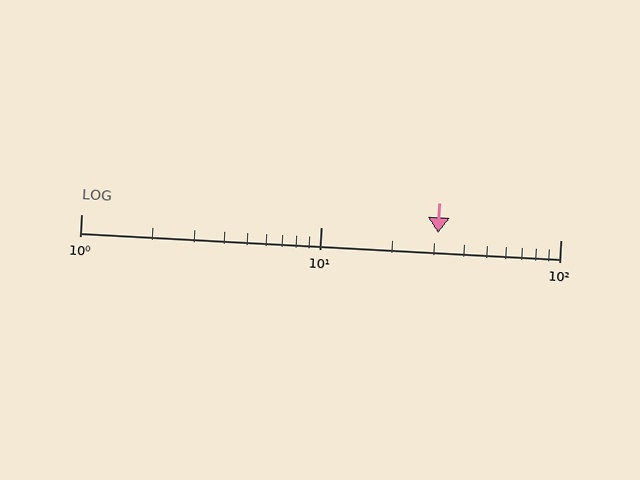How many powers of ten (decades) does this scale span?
The scale spans 2 decades, from 1 to 100.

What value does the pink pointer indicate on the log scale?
The pointer indicates approximately 31.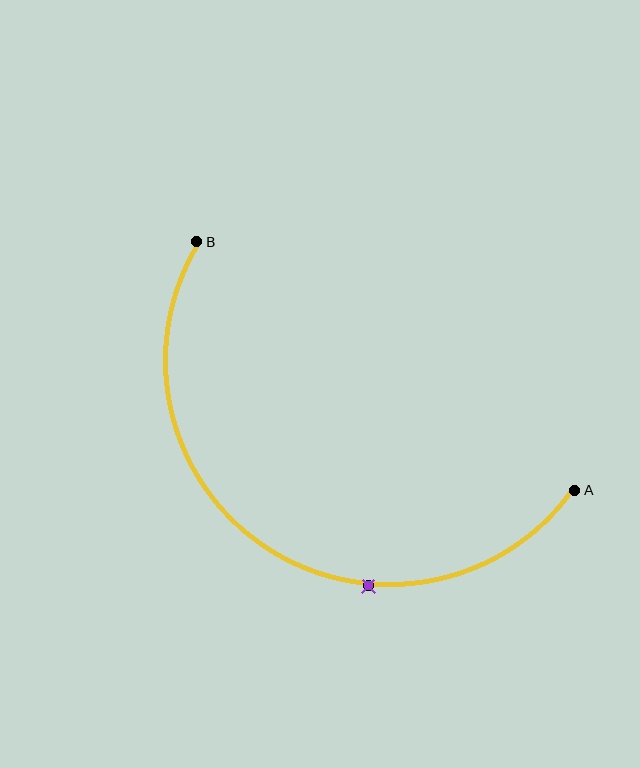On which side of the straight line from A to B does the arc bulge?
The arc bulges below the straight line connecting A and B.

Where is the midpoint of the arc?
The arc midpoint is the point on the curve farthest from the straight line joining A and B. It sits below that line.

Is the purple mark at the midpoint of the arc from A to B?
No. The purple mark lies on the arc but is closer to endpoint A. The arc midpoint would be at the point on the curve equidistant along the arc from both A and B.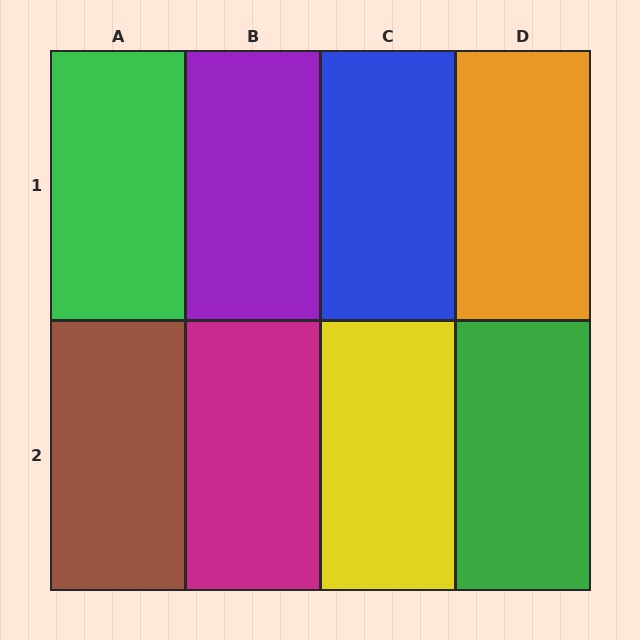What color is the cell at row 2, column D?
Green.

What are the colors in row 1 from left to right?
Green, purple, blue, orange.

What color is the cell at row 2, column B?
Magenta.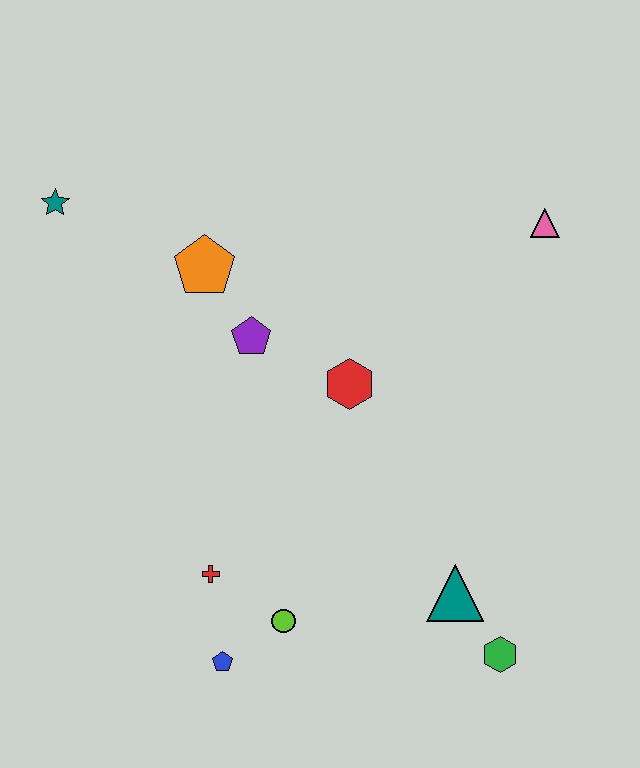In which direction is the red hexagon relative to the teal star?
The red hexagon is to the right of the teal star.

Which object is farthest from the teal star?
The green hexagon is farthest from the teal star.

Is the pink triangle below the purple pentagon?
No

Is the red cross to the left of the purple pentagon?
Yes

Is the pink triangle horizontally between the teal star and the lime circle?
No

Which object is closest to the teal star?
The orange pentagon is closest to the teal star.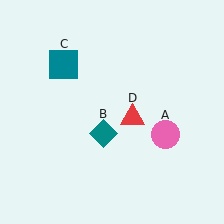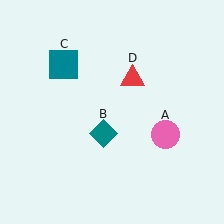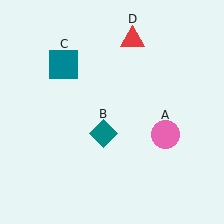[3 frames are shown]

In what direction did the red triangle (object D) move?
The red triangle (object D) moved up.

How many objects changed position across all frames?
1 object changed position: red triangle (object D).